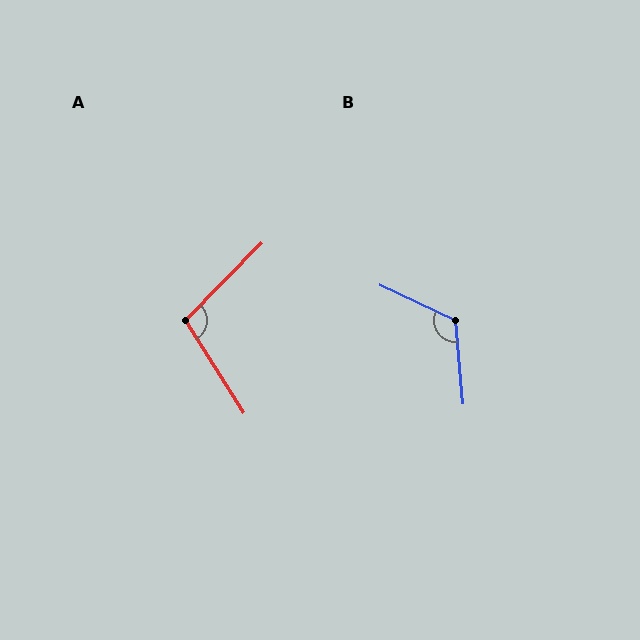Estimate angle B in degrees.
Approximately 120 degrees.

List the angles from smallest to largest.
A (103°), B (120°).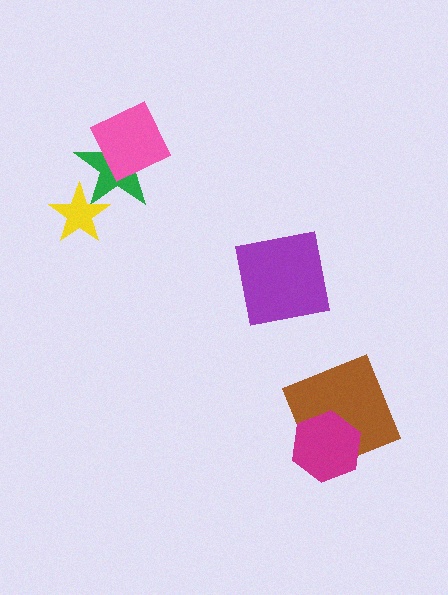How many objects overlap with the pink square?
1 object overlaps with the pink square.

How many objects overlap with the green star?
2 objects overlap with the green star.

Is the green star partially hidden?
Yes, it is partially covered by another shape.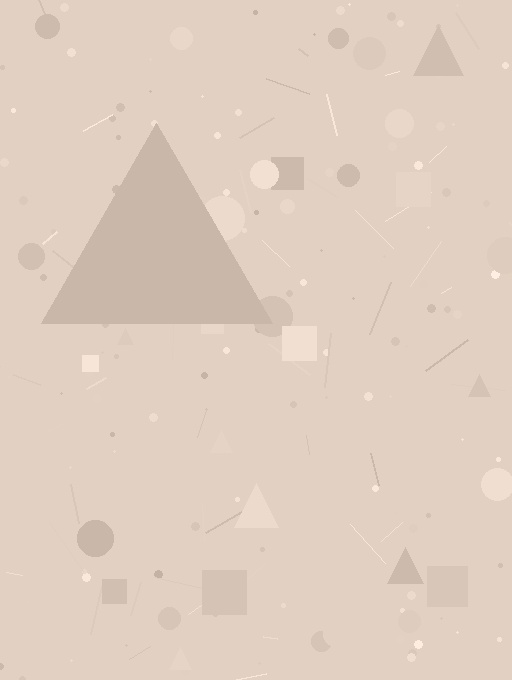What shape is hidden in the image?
A triangle is hidden in the image.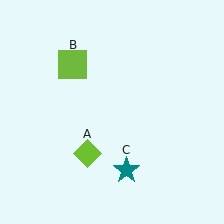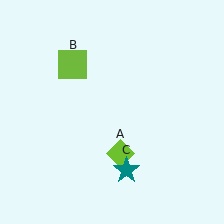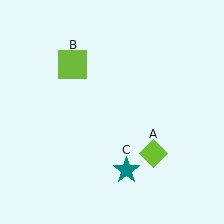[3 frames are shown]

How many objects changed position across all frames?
1 object changed position: lime diamond (object A).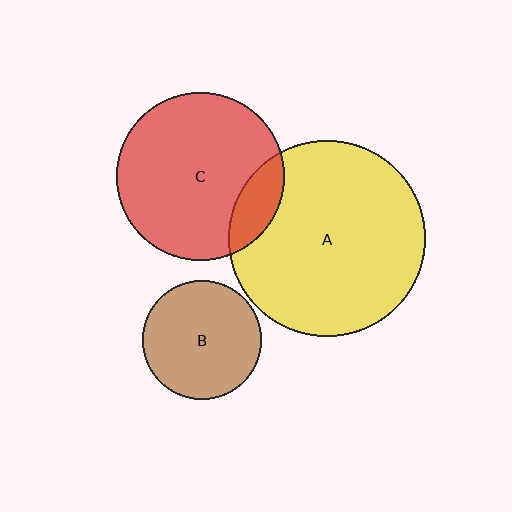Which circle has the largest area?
Circle A (yellow).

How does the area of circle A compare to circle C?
Approximately 1.4 times.